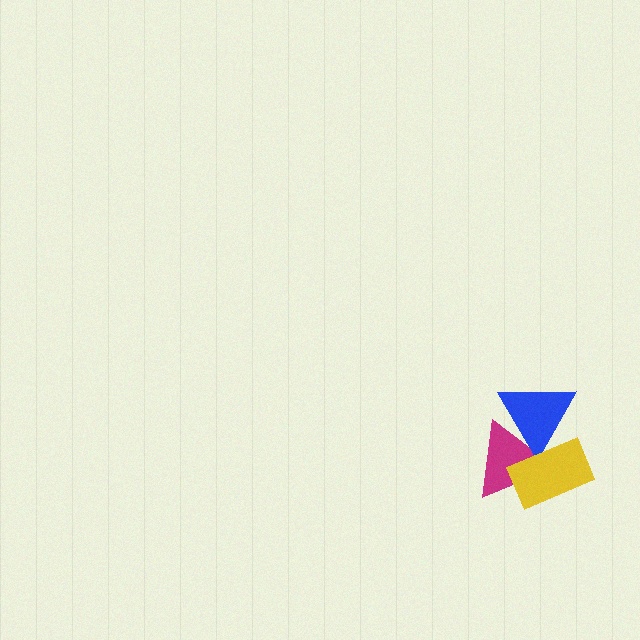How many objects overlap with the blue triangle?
2 objects overlap with the blue triangle.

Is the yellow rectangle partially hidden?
No, no other shape covers it.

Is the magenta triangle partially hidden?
Yes, it is partially covered by another shape.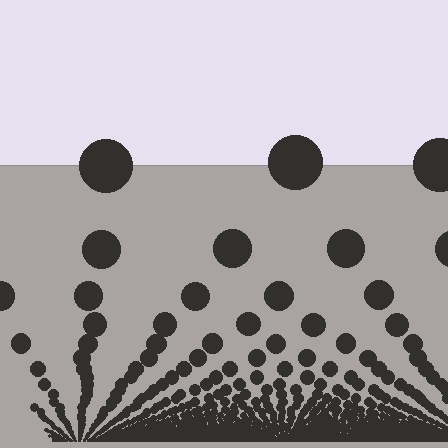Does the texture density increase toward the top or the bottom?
Density increases toward the bottom.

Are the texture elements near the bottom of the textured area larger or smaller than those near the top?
Smaller. The gradient is inverted — elements near the bottom are smaller and denser.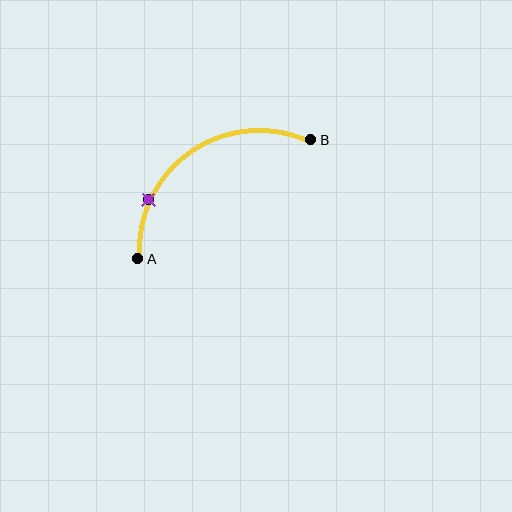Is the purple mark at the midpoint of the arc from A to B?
No. The purple mark lies on the arc but is closer to endpoint A. The arc midpoint would be at the point on the curve equidistant along the arc from both A and B.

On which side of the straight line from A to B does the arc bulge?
The arc bulges above and to the left of the straight line connecting A and B.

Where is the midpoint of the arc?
The arc midpoint is the point on the curve farthest from the straight line joining A and B. It sits above and to the left of that line.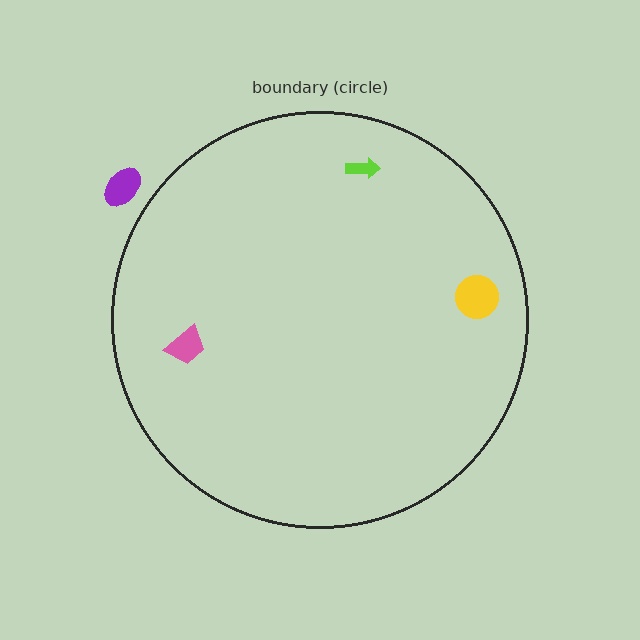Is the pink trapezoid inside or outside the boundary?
Inside.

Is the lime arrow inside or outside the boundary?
Inside.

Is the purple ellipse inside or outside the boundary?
Outside.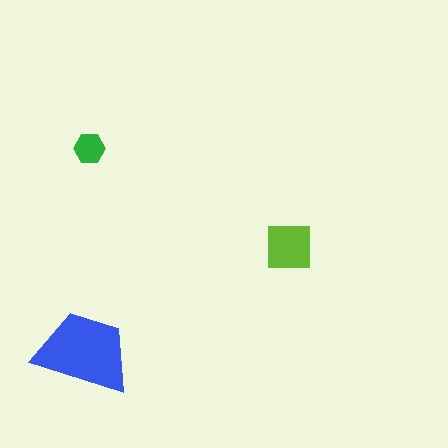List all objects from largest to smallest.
The blue trapezoid, the lime square, the green hexagon.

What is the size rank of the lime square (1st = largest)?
2nd.